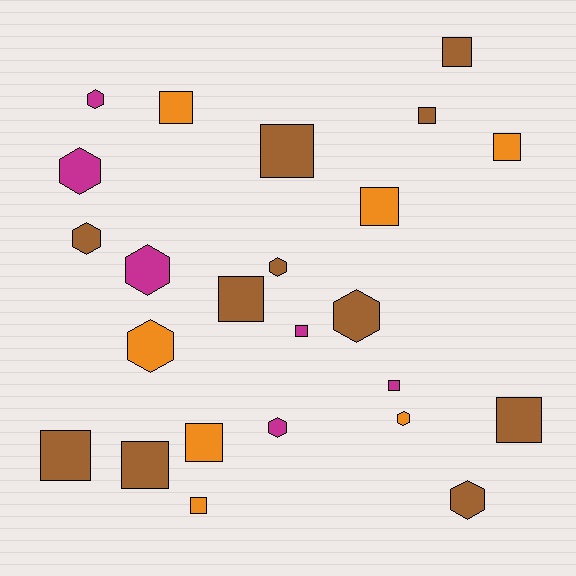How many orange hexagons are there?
There are 2 orange hexagons.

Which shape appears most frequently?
Square, with 14 objects.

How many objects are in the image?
There are 24 objects.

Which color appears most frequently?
Brown, with 11 objects.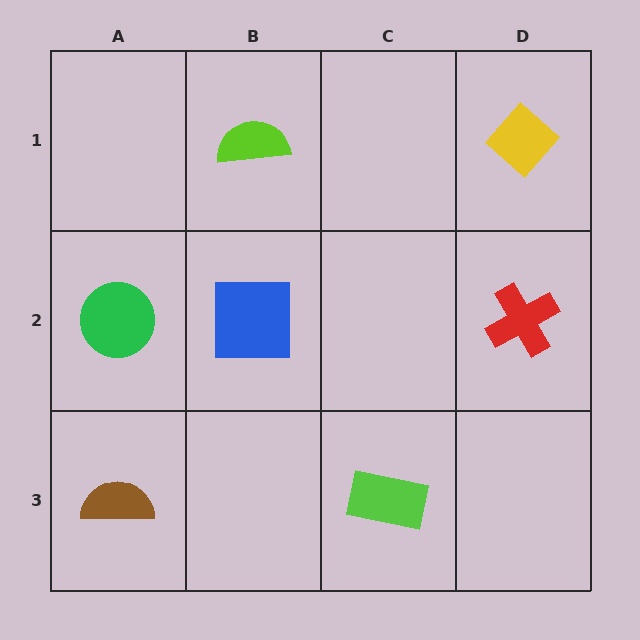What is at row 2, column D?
A red cross.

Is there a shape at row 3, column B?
No, that cell is empty.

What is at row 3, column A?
A brown semicircle.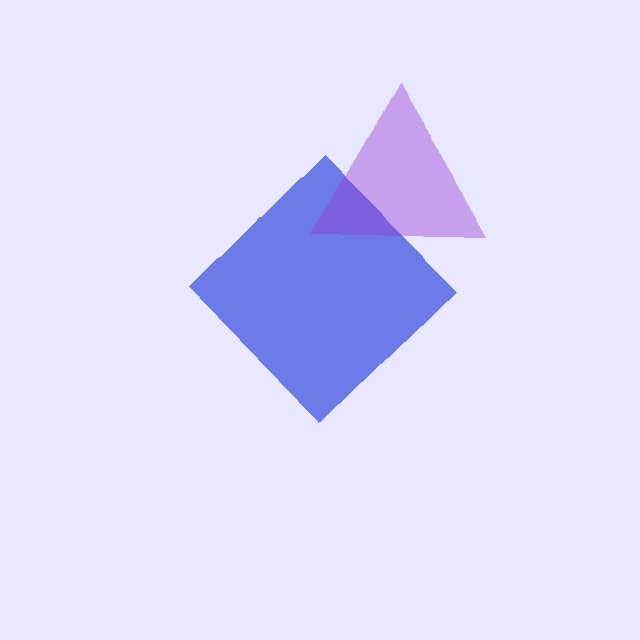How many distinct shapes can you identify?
There are 2 distinct shapes: a blue diamond, a purple triangle.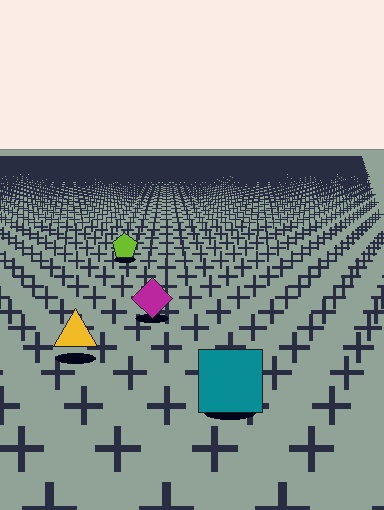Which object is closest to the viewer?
The teal square is closest. The texture marks near it are larger and more spread out.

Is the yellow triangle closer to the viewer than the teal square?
No. The teal square is closer — you can tell from the texture gradient: the ground texture is coarser near it.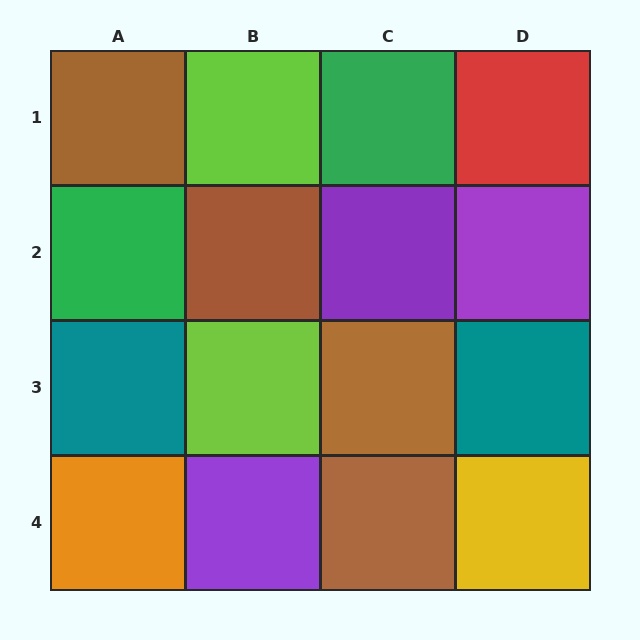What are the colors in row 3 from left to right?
Teal, lime, brown, teal.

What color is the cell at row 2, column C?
Purple.